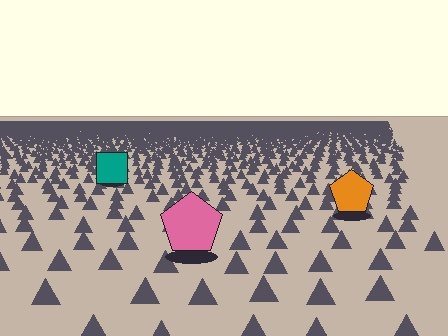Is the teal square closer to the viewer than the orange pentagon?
No. The orange pentagon is closer — you can tell from the texture gradient: the ground texture is coarser near it.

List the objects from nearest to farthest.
From nearest to farthest: the pink pentagon, the orange pentagon, the teal square.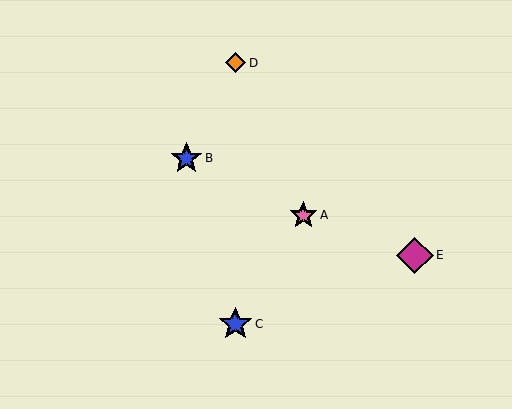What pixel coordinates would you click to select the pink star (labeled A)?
Click at (303, 215) to select the pink star A.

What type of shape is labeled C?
Shape C is a blue star.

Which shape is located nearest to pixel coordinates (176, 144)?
The blue star (labeled B) at (186, 158) is nearest to that location.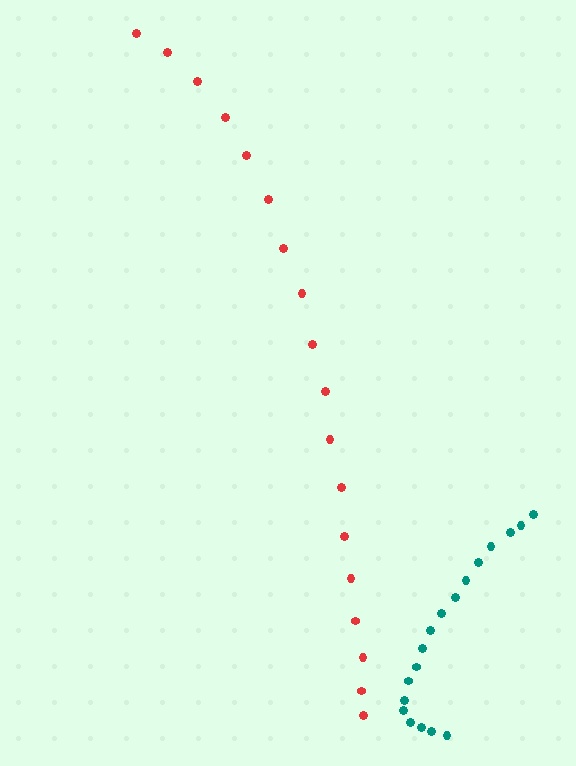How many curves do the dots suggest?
There are 2 distinct paths.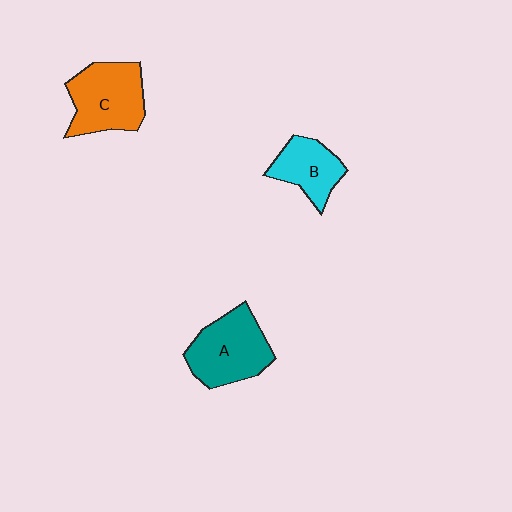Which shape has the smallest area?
Shape B (cyan).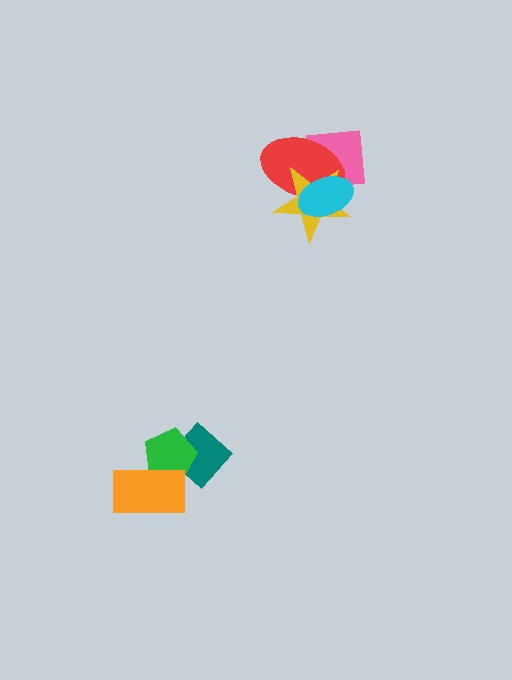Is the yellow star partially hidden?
Yes, it is partially covered by another shape.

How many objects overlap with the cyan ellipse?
3 objects overlap with the cyan ellipse.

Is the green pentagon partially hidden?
Yes, it is partially covered by another shape.